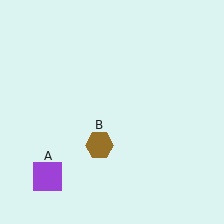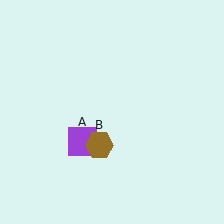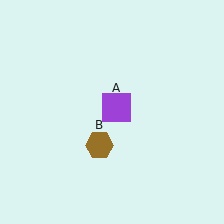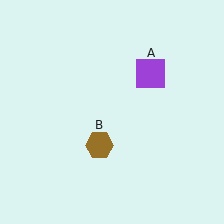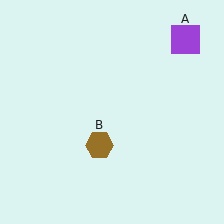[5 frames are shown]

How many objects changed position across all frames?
1 object changed position: purple square (object A).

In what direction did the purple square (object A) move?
The purple square (object A) moved up and to the right.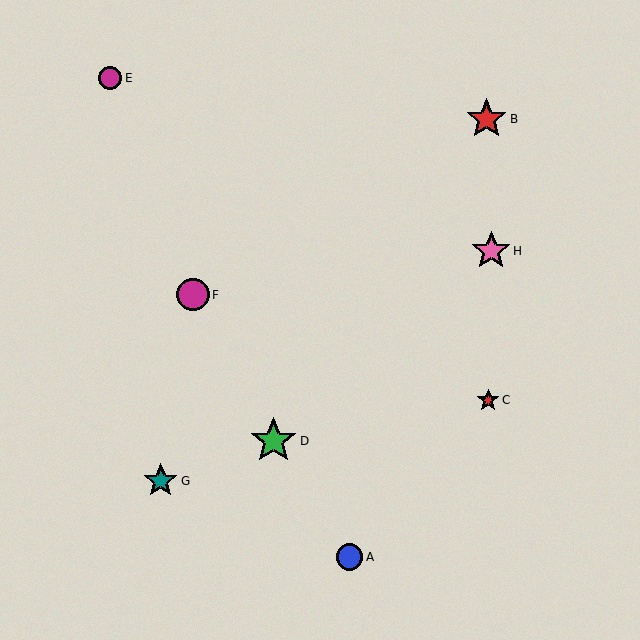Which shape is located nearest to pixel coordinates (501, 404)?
The red star (labeled C) at (488, 400) is nearest to that location.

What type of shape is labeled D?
Shape D is a green star.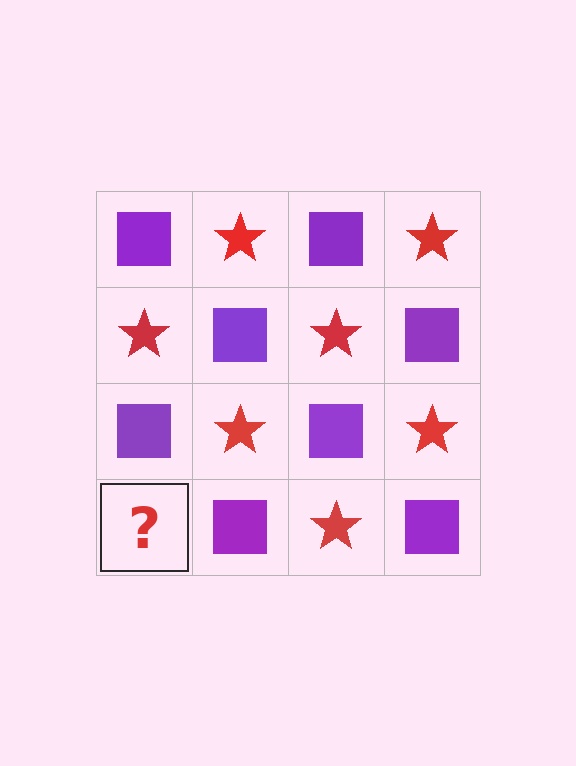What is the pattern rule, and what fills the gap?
The rule is that it alternates purple square and red star in a checkerboard pattern. The gap should be filled with a red star.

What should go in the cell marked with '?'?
The missing cell should contain a red star.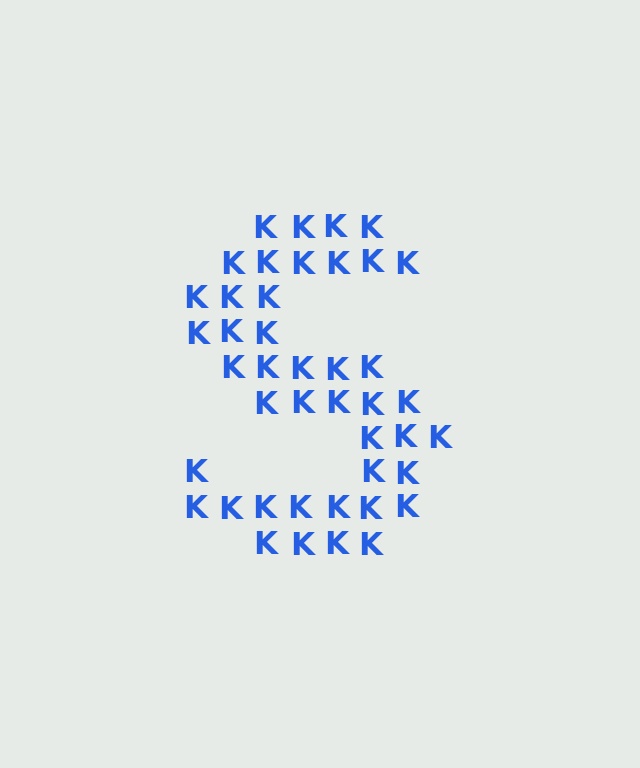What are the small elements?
The small elements are letter K's.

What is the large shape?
The large shape is the letter S.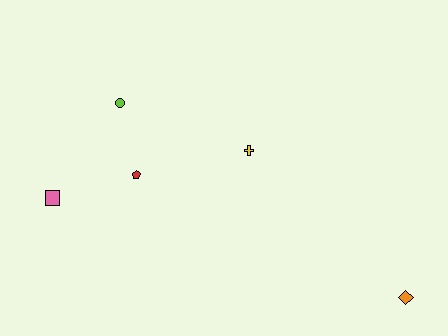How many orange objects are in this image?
There is 1 orange object.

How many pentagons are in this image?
There is 1 pentagon.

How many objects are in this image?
There are 5 objects.